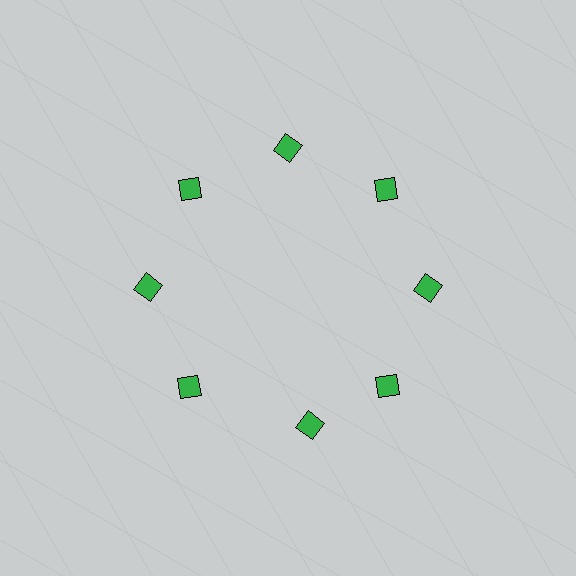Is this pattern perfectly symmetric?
No. The 8 green diamonds are arranged in a ring, but one element near the 6 o'clock position is rotated out of alignment along the ring, breaking the 8-fold rotational symmetry.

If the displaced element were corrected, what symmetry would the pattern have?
It would have 8-fold rotational symmetry — the pattern would map onto itself every 45 degrees.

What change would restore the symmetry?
The symmetry would be restored by rotating it back into even spacing with its neighbors so that all 8 diamonds sit at equal angles and equal distance from the center.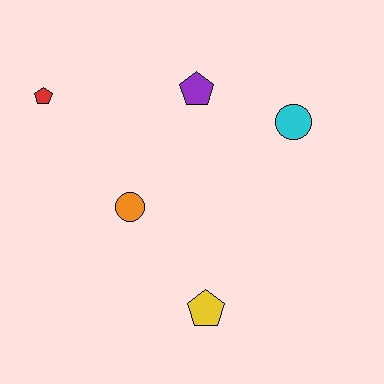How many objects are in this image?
There are 5 objects.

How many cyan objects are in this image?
There is 1 cyan object.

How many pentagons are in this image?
There are 3 pentagons.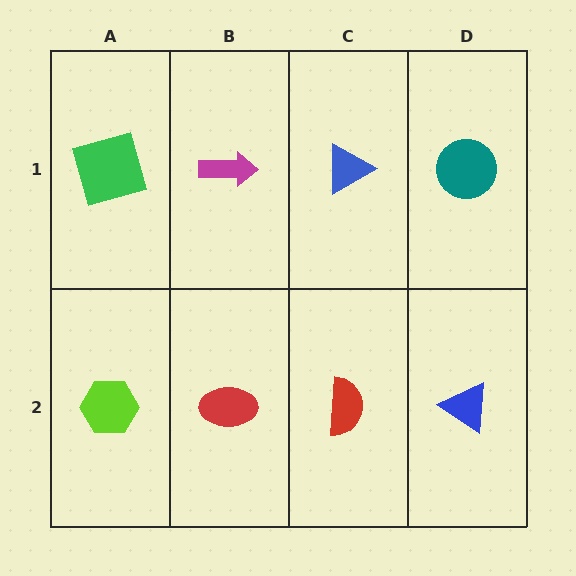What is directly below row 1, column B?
A red ellipse.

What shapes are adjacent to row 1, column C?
A red semicircle (row 2, column C), a magenta arrow (row 1, column B), a teal circle (row 1, column D).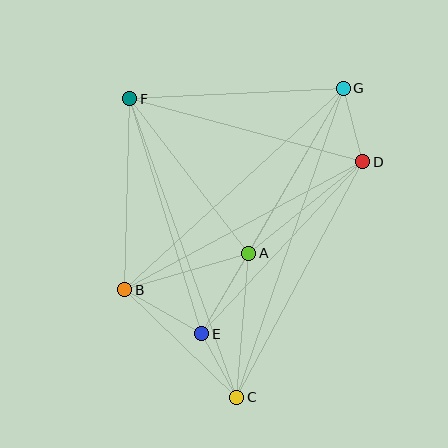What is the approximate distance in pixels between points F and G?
The distance between F and G is approximately 214 pixels.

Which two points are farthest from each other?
Points C and G are farthest from each other.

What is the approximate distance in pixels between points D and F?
The distance between D and F is approximately 241 pixels.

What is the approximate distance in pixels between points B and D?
The distance between B and D is approximately 270 pixels.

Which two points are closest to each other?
Points C and E are closest to each other.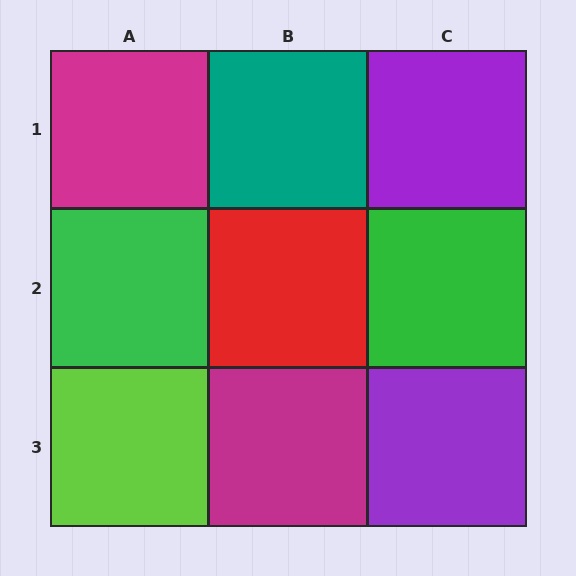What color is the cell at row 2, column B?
Red.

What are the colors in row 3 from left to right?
Lime, magenta, purple.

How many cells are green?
2 cells are green.